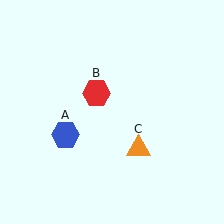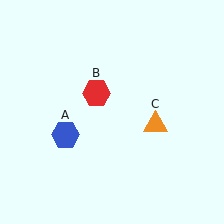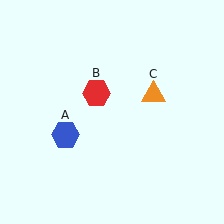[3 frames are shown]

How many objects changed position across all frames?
1 object changed position: orange triangle (object C).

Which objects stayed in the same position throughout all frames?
Blue hexagon (object A) and red hexagon (object B) remained stationary.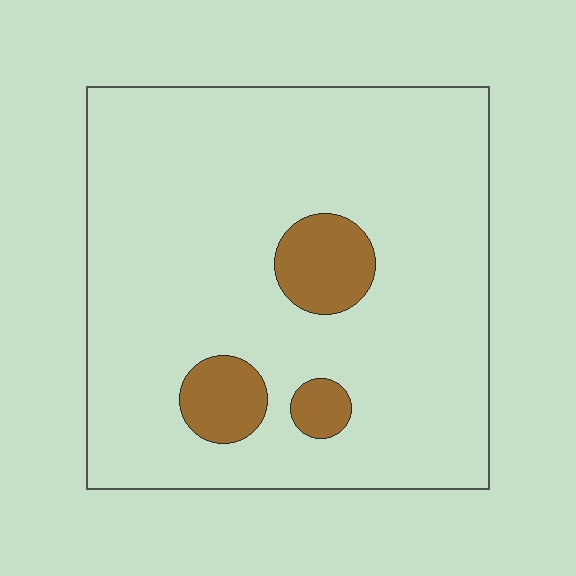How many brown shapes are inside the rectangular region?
3.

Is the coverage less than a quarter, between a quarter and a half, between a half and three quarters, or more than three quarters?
Less than a quarter.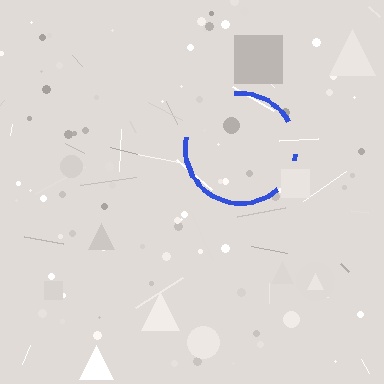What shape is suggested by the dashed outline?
The dashed outline suggests a circle.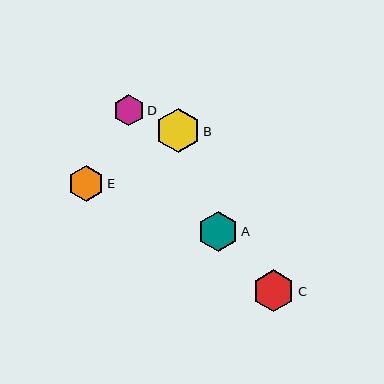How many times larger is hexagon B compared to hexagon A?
Hexagon B is approximately 1.1 times the size of hexagon A.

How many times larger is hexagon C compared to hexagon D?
Hexagon C is approximately 1.3 times the size of hexagon D.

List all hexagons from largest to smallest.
From largest to smallest: B, C, A, E, D.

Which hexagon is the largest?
Hexagon B is the largest with a size of approximately 45 pixels.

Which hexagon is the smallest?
Hexagon D is the smallest with a size of approximately 31 pixels.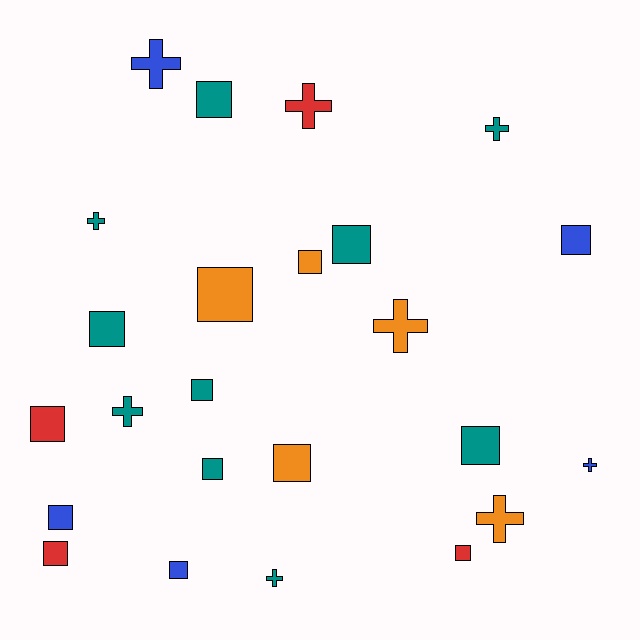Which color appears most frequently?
Teal, with 10 objects.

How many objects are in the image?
There are 24 objects.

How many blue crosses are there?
There are 2 blue crosses.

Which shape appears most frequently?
Square, with 15 objects.